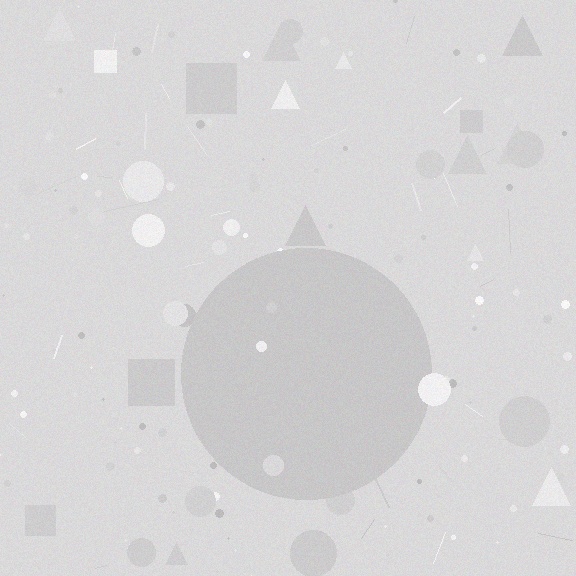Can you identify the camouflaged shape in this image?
The camouflaged shape is a circle.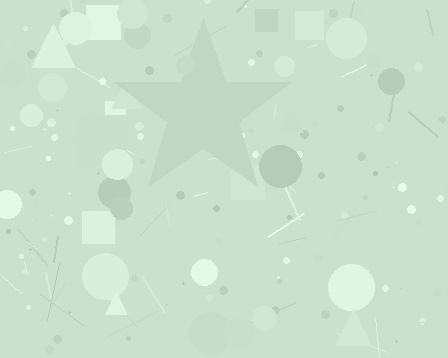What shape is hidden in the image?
A star is hidden in the image.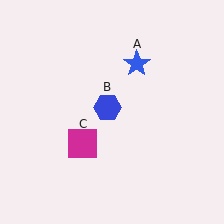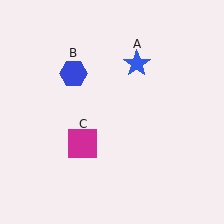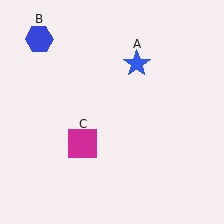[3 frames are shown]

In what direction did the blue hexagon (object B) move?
The blue hexagon (object B) moved up and to the left.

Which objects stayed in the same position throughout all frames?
Blue star (object A) and magenta square (object C) remained stationary.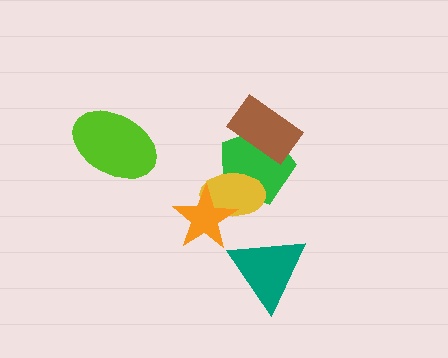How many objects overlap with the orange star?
1 object overlaps with the orange star.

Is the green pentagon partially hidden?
Yes, it is partially covered by another shape.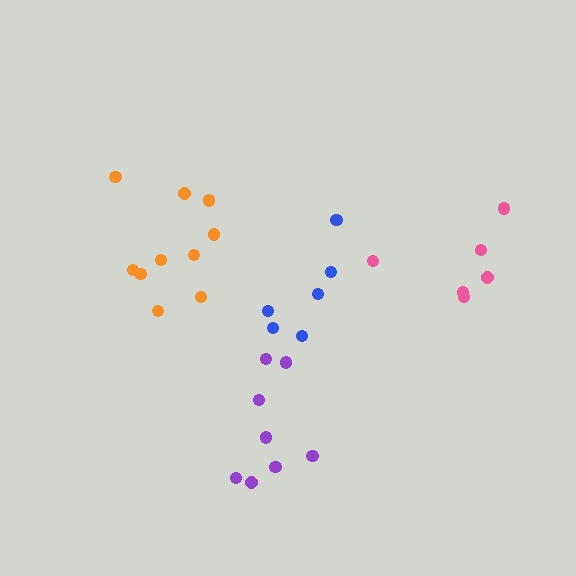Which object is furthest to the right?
The pink cluster is rightmost.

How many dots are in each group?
Group 1: 8 dots, Group 2: 6 dots, Group 3: 6 dots, Group 4: 10 dots (30 total).